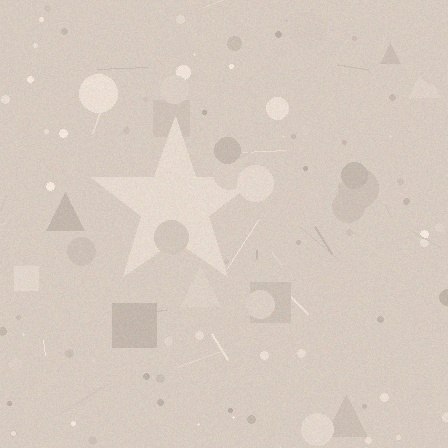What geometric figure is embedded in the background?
A star is embedded in the background.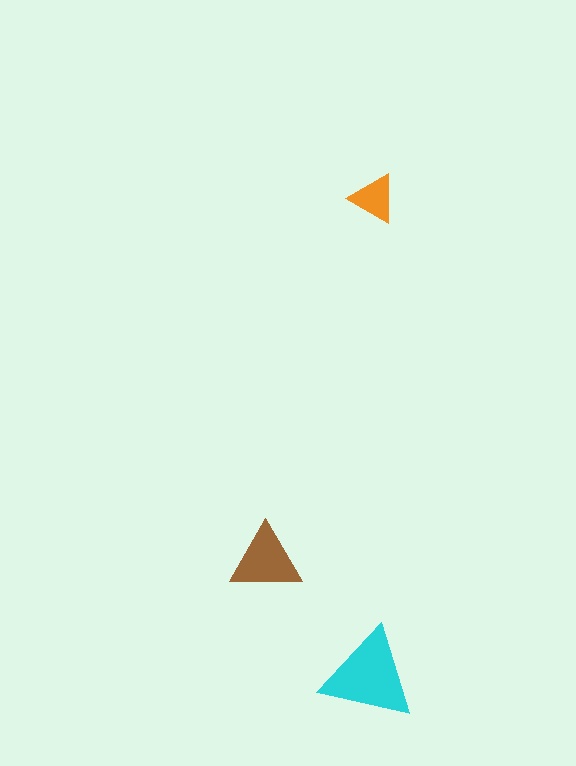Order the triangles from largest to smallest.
the cyan one, the brown one, the orange one.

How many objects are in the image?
There are 3 objects in the image.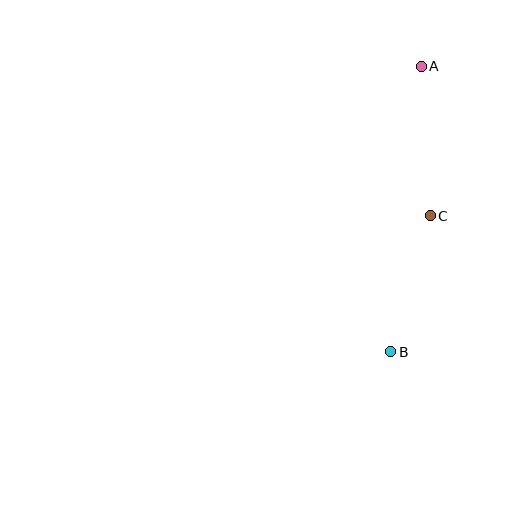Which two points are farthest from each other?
Points A and B are farthest from each other.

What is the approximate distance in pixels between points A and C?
The distance between A and C is approximately 150 pixels.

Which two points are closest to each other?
Points B and C are closest to each other.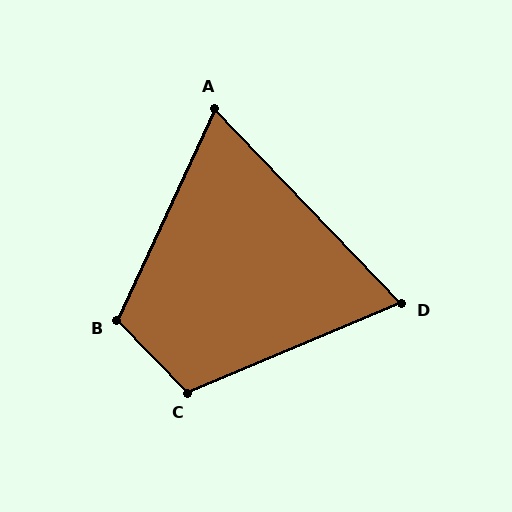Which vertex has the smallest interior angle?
A, at approximately 69 degrees.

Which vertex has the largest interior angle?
C, at approximately 111 degrees.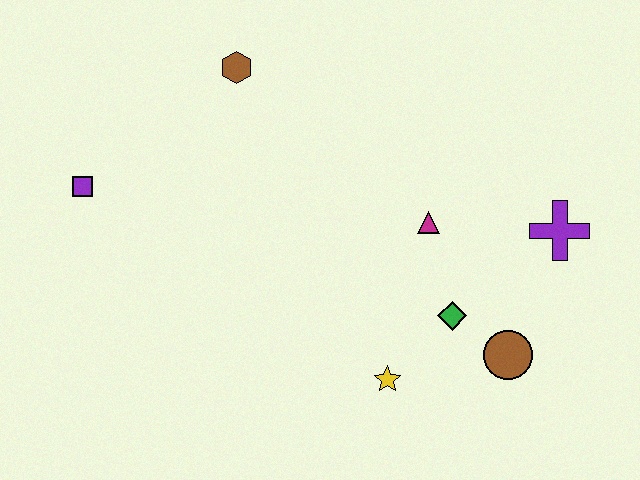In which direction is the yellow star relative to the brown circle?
The yellow star is to the left of the brown circle.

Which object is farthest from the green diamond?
The purple square is farthest from the green diamond.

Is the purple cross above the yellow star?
Yes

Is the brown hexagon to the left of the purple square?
No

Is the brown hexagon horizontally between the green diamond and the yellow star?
No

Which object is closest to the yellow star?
The green diamond is closest to the yellow star.